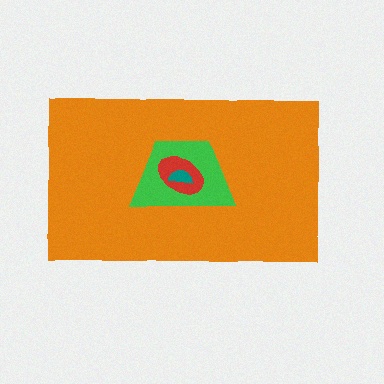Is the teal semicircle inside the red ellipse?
Yes.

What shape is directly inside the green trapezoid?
The red ellipse.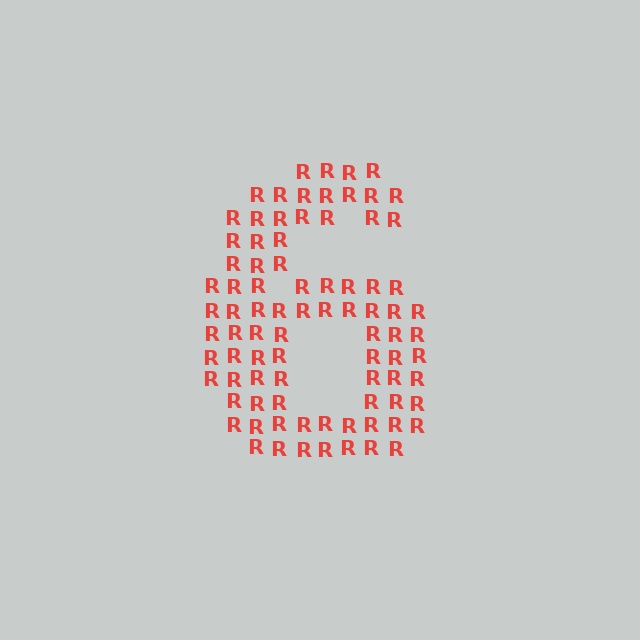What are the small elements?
The small elements are letter R's.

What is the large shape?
The large shape is the digit 6.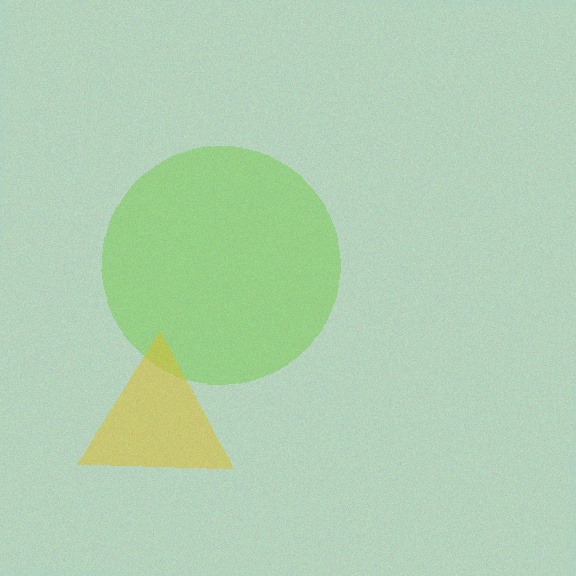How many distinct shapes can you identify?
There are 2 distinct shapes: a lime circle, a yellow triangle.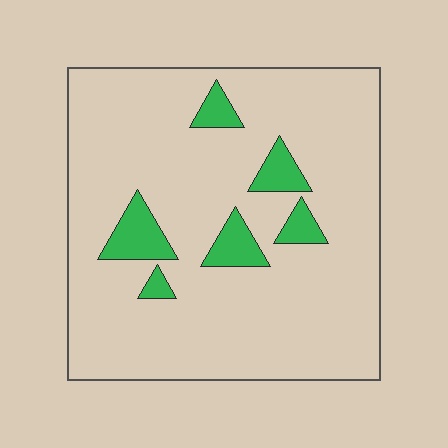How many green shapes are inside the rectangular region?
6.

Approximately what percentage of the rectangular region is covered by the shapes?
Approximately 10%.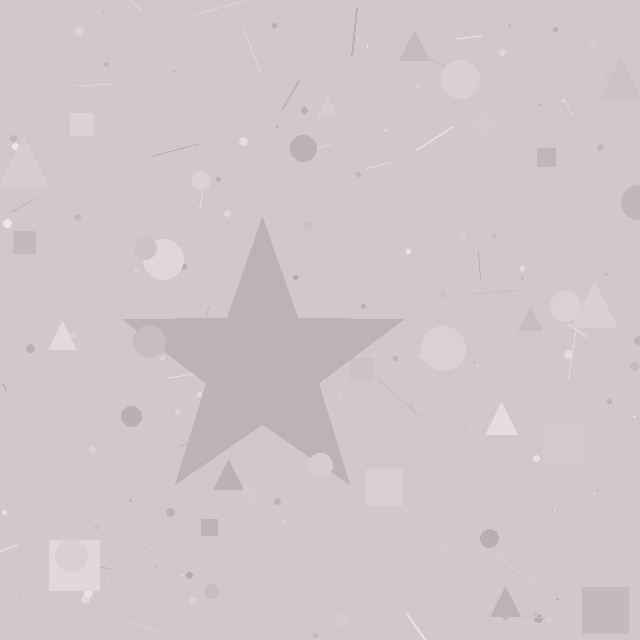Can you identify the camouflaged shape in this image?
The camouflaged shape is a star.